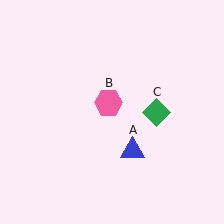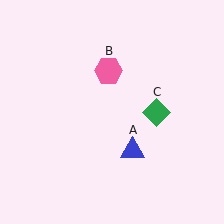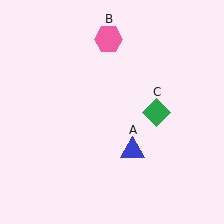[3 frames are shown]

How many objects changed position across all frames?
1 object changed position: pink hexagon (object B).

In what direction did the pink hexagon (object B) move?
The pink hexagon (object B) moved up.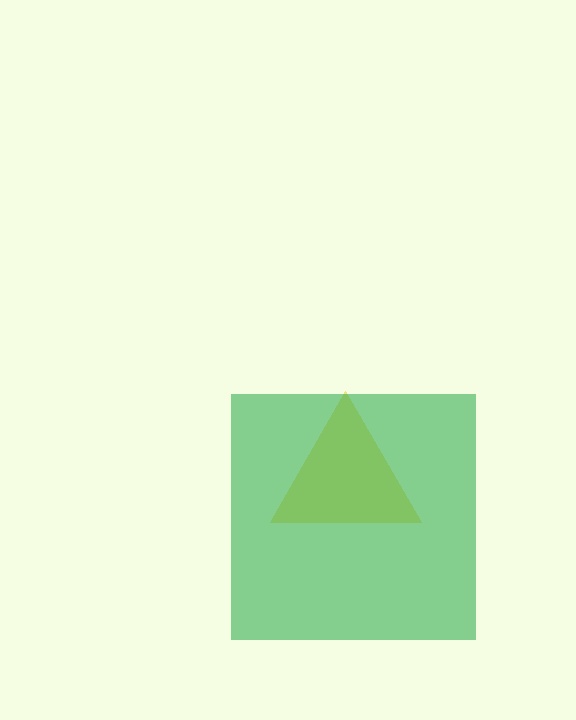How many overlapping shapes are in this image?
There are 2 overlapping shapes in the image.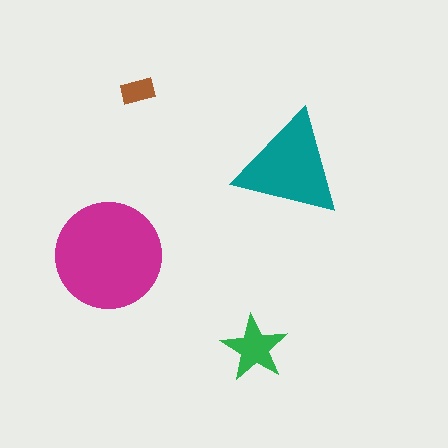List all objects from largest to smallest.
The magenta circle, the teal triangle, the green star, the brown rectangle.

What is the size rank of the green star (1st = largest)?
3rd.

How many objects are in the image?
There are 4 objects in the image.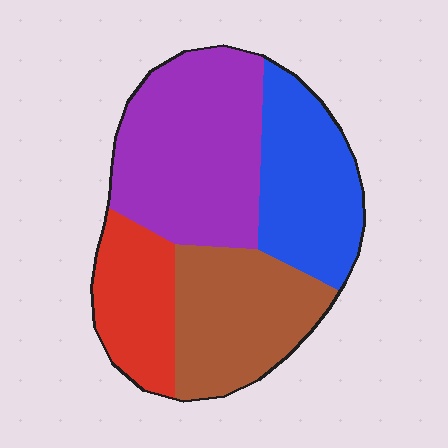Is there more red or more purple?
Purple.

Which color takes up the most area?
Purple, at roughly 35%.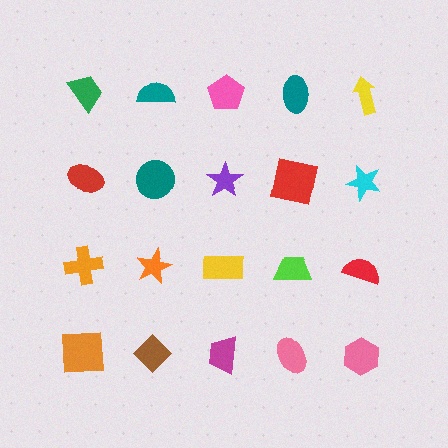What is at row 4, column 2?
A brown diamond.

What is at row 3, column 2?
An orange star.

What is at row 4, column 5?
A pink hexagon.